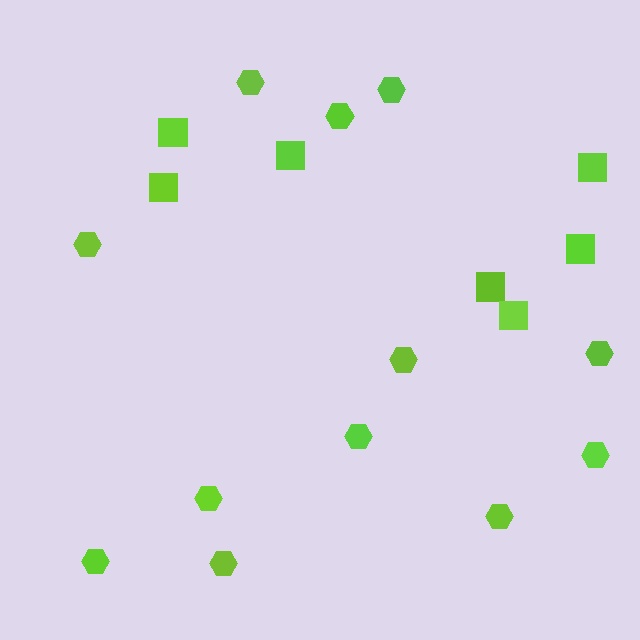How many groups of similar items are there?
There are 2 groups: one group of squares (7) and one group of hexagons (12).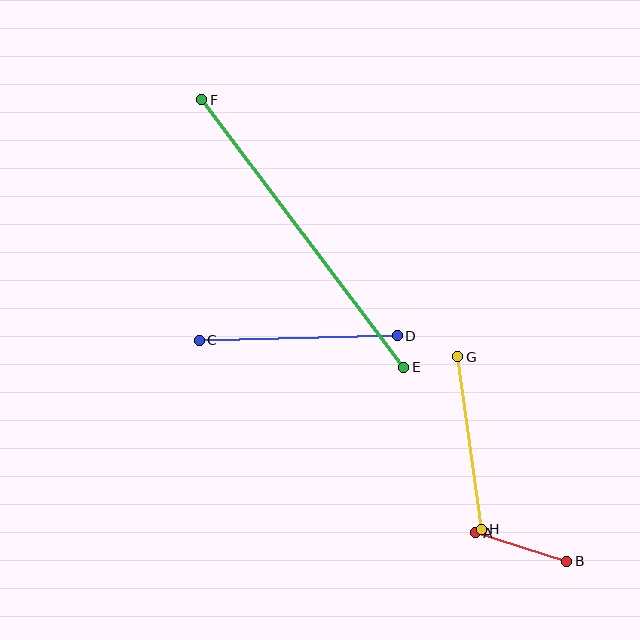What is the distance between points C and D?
The distance is approximately 198 pixels.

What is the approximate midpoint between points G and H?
The midpoint is at approximately (470, 443) pixels.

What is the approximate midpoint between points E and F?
The midpoint is at approximately (303, 233) pixels.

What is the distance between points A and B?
The distance is approximately 96 pixels.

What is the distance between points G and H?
The distance is approximately 174 pixels.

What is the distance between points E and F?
The distance is approximately 335 pixels.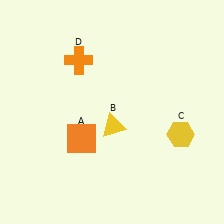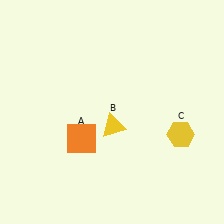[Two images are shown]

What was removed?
The orange cross (D) was removed in Image 2.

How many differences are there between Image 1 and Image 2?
There is 1 difference between the two images.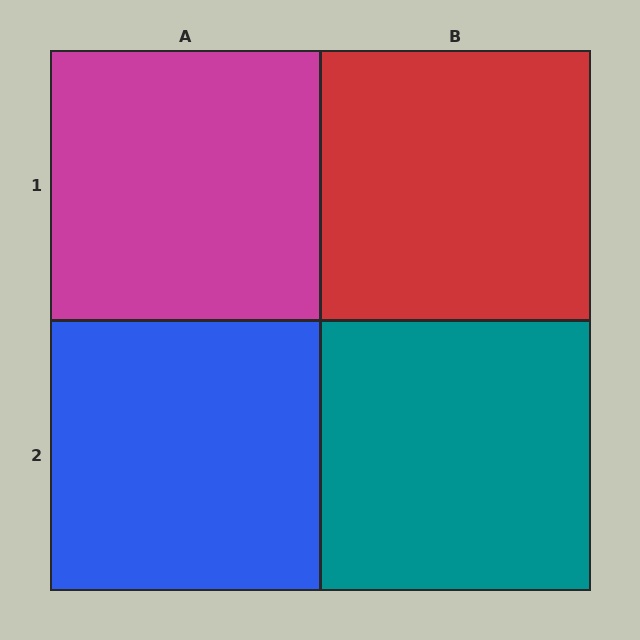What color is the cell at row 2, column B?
Teal.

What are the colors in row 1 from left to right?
Magenta, red.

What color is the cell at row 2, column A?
Blue.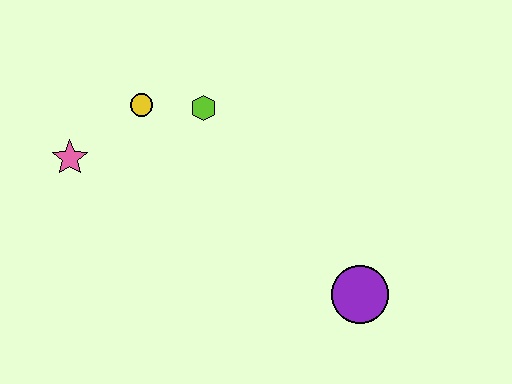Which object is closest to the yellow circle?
The lime hexagon is closest to the yellow circle.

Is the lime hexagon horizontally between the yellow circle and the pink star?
No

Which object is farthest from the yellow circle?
The purple circle is farthest from the yellow circle.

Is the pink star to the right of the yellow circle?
No